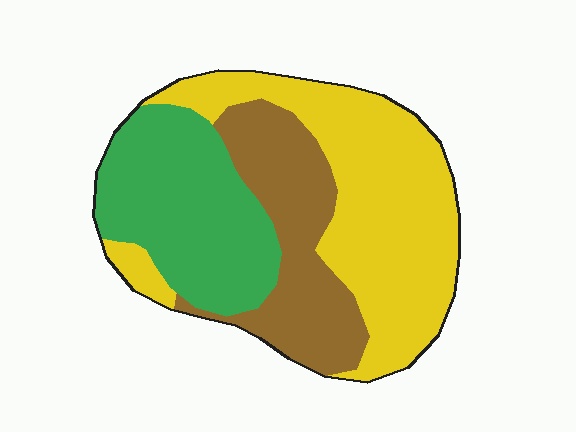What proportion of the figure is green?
Green covers about 30% of the figure.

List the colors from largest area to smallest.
From largest to smallest: yellow, green, brown.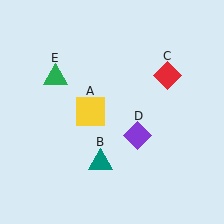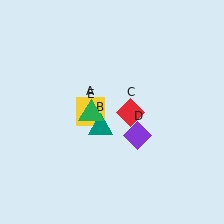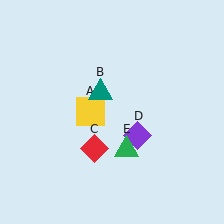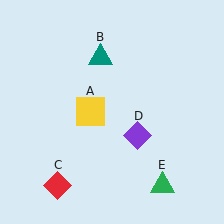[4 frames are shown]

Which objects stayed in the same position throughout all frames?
Yellow square (object A) and purple diamond (object D) remained stationary.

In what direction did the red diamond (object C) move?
The red diamond (object C) moved down and to the left.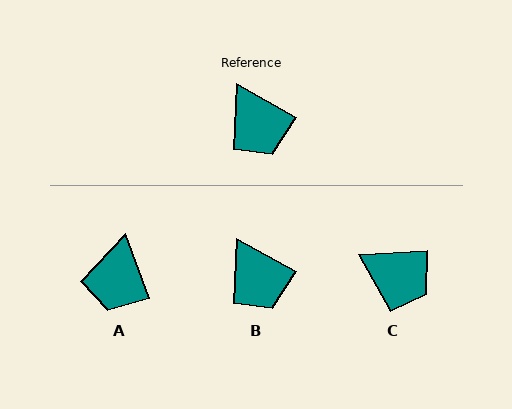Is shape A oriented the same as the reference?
No, it is off by about 40 degrees.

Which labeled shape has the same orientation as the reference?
B.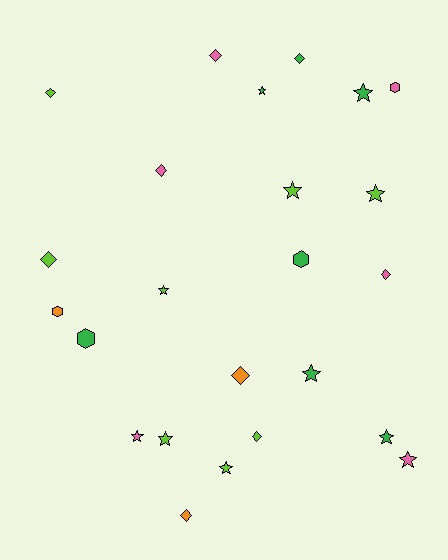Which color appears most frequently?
Lime, with 8 objects.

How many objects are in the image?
There are 24 objects.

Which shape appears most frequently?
Star, with 11 objects.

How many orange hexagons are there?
There is 1 orange hexagon.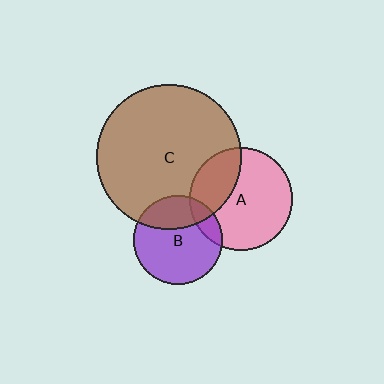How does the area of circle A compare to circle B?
Approximately 1.4 times.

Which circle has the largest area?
Circle C (brown).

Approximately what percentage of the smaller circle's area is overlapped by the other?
Approximately 30%.